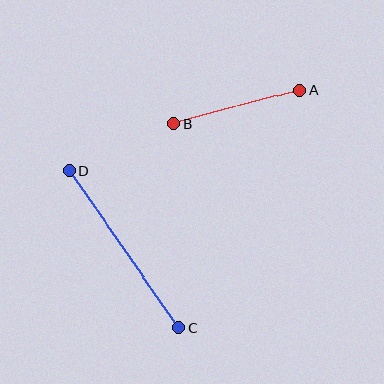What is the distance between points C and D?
The distance is approximately 191 pixels.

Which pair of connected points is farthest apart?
Points C and D are farthest apart.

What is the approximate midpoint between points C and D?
The midpoint is at approximately (124, 249) pixels.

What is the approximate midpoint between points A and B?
The midpoint is at approximately (237, 107) pixels.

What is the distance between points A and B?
The distance is approximately 130 pixels.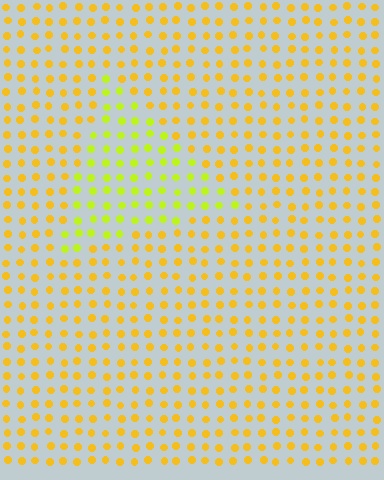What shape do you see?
I see a triangle.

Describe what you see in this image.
The image is filled with small yellow elements in a uniform arrangement. A triangle-shaped region is visible where the elements are tinted to a slightly different hue, forming a subtle color boundary.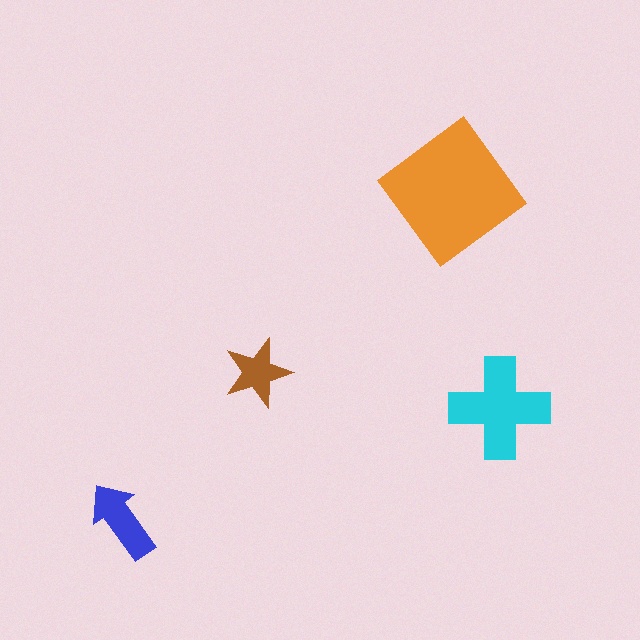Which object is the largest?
The orange diamond.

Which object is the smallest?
The brown star.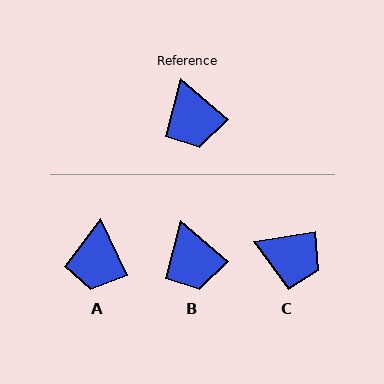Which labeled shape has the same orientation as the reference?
B.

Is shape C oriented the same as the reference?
No, it is off by about 50 degrees.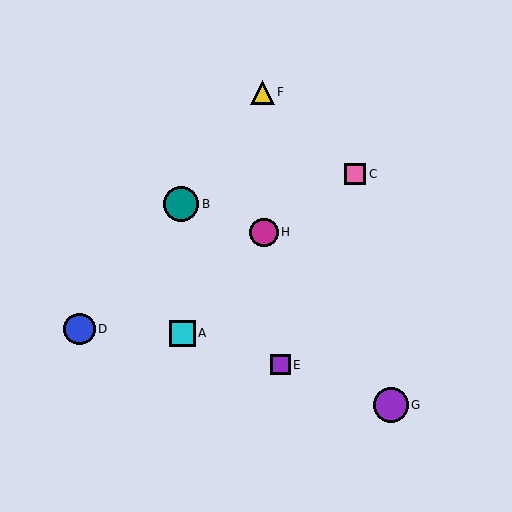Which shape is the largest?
The teal circle (labeled B) is the largest.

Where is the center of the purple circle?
The center of the purple circle is at (391, 405).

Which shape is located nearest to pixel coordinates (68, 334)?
The blue circle (labeled D) at (79, 329) is nearest to that location.